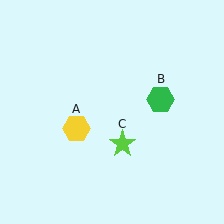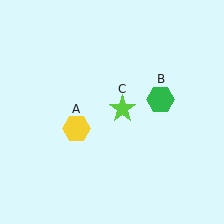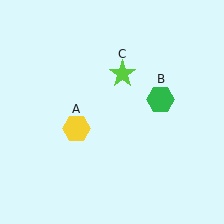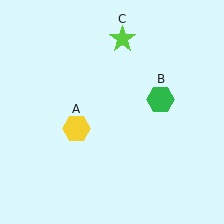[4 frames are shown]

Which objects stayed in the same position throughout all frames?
Yellow hexagon (object A) and green hexagon (object B) remained stationary.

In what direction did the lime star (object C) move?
The lime star (object C) moved up.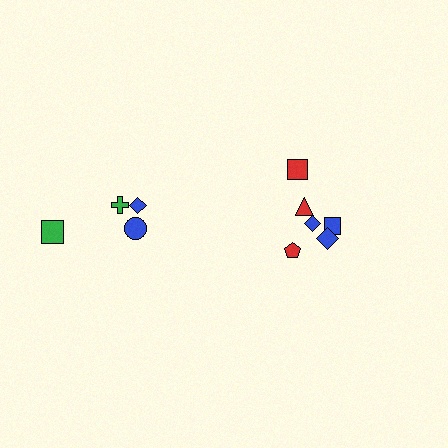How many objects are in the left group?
There are 4 objects.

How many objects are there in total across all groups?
There are 10 objects.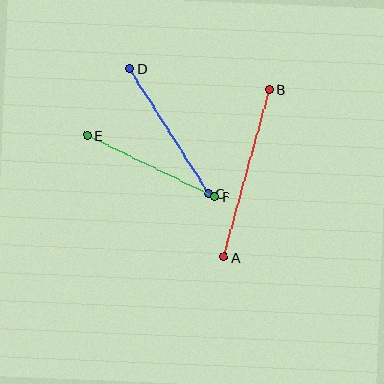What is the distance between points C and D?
The distance is approximately 147 pixels.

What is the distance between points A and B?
The distance is approximately 174 pixels.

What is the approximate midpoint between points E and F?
The midpoint is at approximately (151, 166) pixels.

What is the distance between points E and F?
The distance is approximately 141 pixels.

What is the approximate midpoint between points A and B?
The midpoint is at approximately (247, 173) pixels.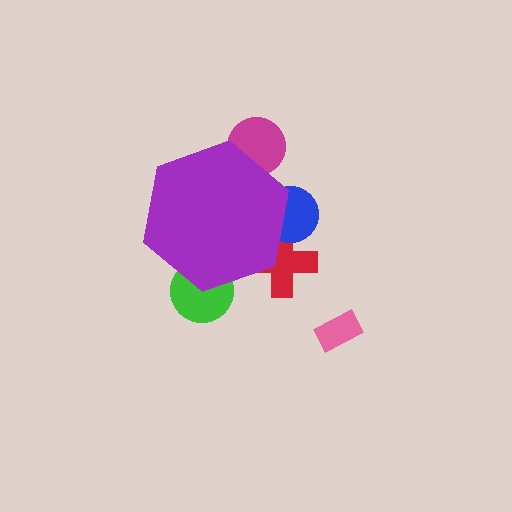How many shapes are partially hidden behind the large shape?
4 shapes are partially hidden.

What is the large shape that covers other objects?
A purple hexagon.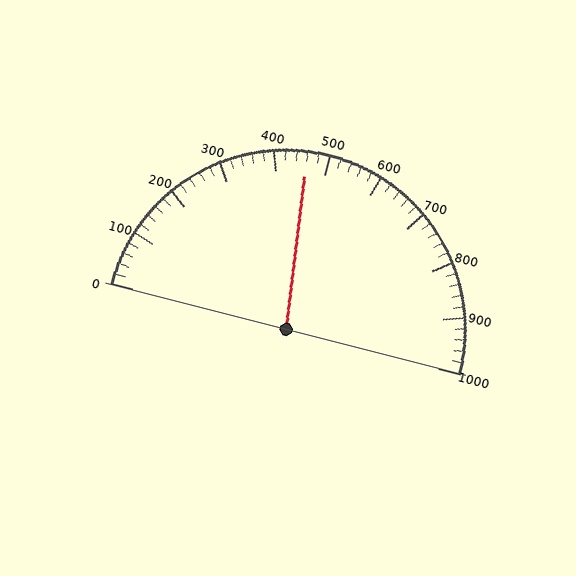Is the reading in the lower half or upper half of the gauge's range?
The reading is in the lower half of the range (0 to 1000).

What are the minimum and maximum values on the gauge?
The gauge ranges from 0 to 1000.